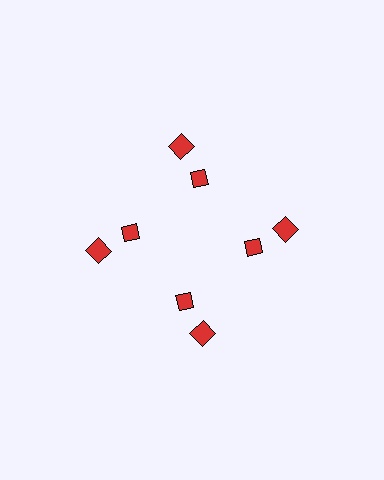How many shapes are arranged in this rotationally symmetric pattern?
There are 8 shapes, arranged in 4 groups of 2.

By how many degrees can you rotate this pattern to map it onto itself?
The pattern maps onto itself every 90 degrees of rotation.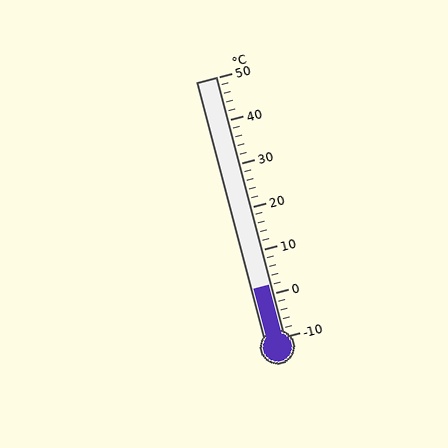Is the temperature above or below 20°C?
The temperature is below 20°C.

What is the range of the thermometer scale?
The thermometer scale ranges from -10°C to 50°C.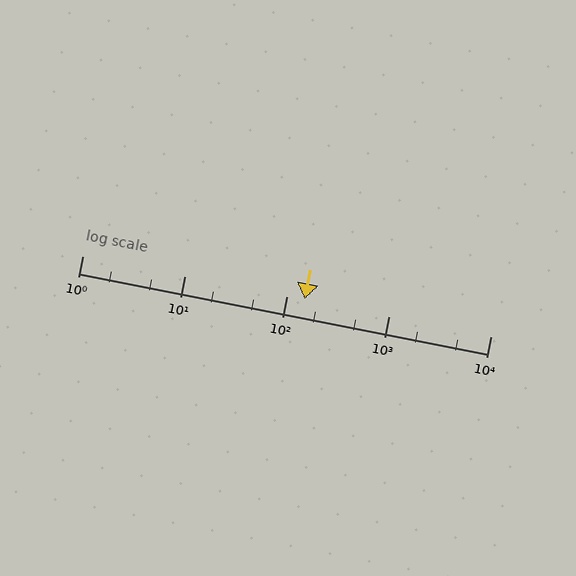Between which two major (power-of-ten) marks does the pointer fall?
The pointer is between 100 and 1000.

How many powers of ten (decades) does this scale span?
The scale spans 4 decades, from 1 to 10000.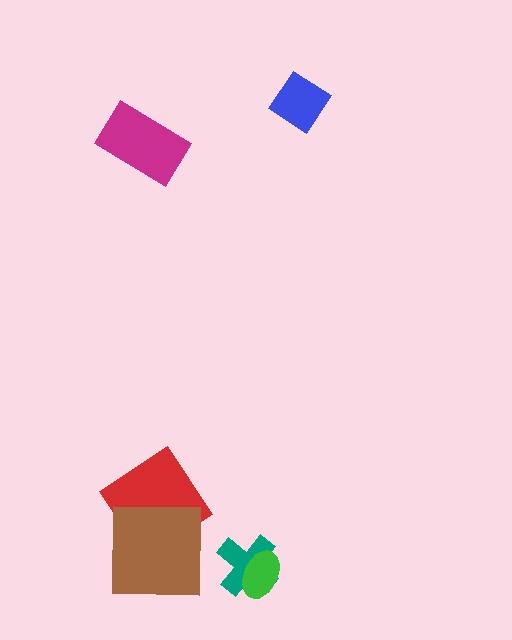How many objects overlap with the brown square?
1 object overlaps with the brown square.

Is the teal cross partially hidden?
Yes, it is partially covered by another shape.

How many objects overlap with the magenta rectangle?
0 objects overlap with the magenta rectangle.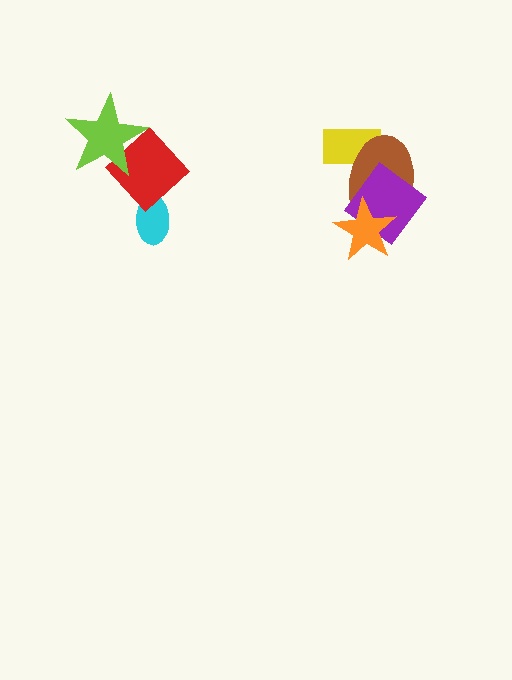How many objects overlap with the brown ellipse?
3 objects overlap with the brown ellipse.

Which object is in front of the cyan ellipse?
The red diamond is in front of the cyan ellipse.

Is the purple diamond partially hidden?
Yes, it is partially covered by another shape.